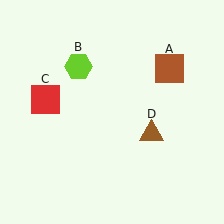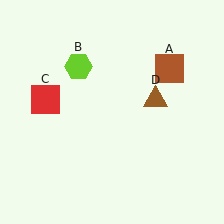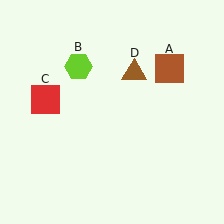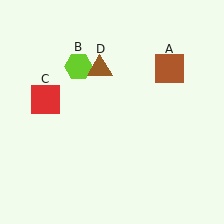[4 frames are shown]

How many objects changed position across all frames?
1 object changed position: brown triangle (object D).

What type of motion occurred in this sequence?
The brown triangle (object D) rotated counterclockwise around the center of the scene.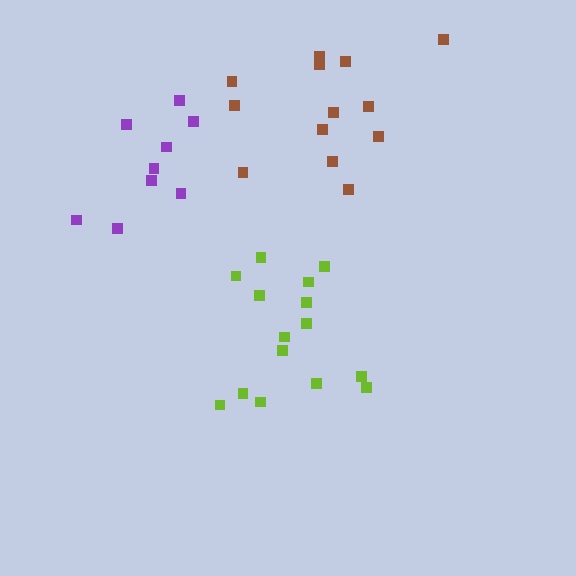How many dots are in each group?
Group 1: 9 dots, Group 2: 15 dots, Group 3: 13 dots (37 total).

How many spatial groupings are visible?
There are 3 spatial groupings.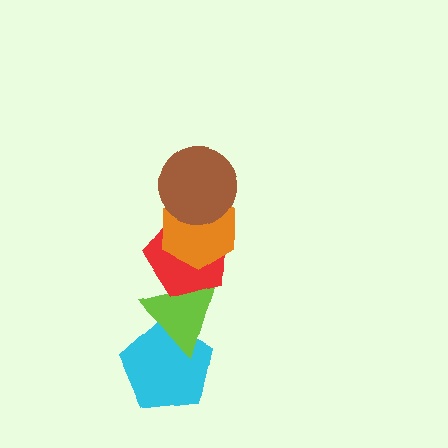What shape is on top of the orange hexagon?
The brown circle is on top of the orange hexagon.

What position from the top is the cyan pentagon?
The cyan pentagon is 5th from the top.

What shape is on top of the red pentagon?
The orange hexagon is on top of the red pentagon.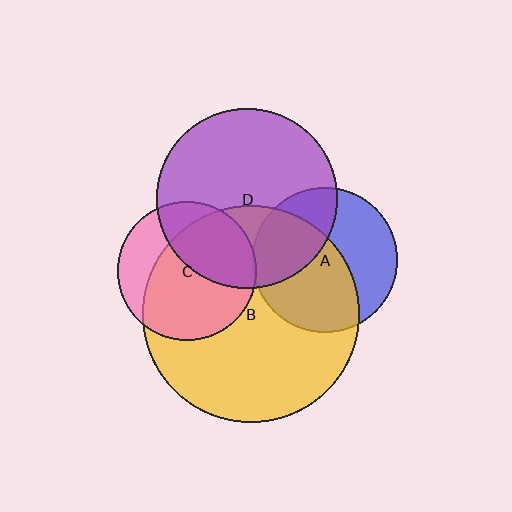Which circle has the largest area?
Circle B (yellow).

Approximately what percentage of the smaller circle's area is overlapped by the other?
Approximately 35%.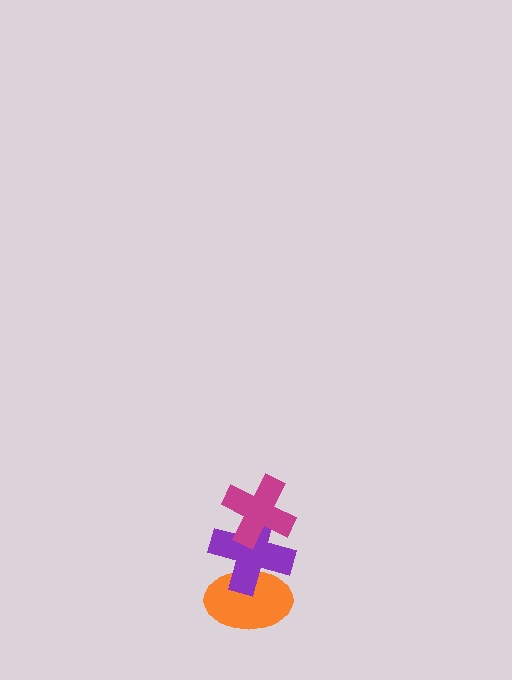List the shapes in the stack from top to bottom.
From top to bottom: the magenta cross, the purple cross, the orange ellipse.